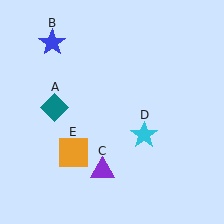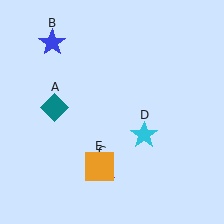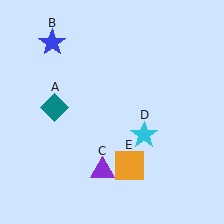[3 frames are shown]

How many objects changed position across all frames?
1 object changed position: orange square (object E).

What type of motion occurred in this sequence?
The orange square (object E) rotated counterclockwise around the center of the scene.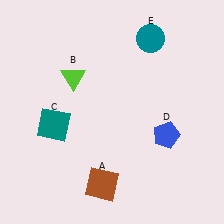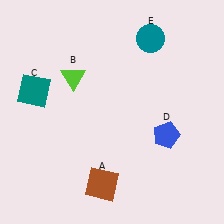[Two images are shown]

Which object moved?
The teal square (C) moved up.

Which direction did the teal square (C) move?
The teal square (C) moved up.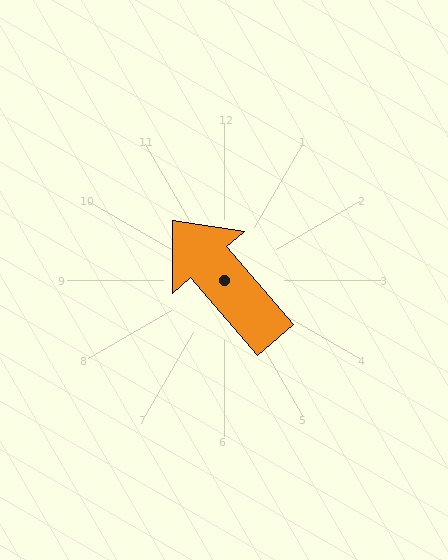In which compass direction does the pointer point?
Northwest.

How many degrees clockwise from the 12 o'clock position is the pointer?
Approximately 319 degrees.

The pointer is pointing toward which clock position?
Roughly 11 o'clock.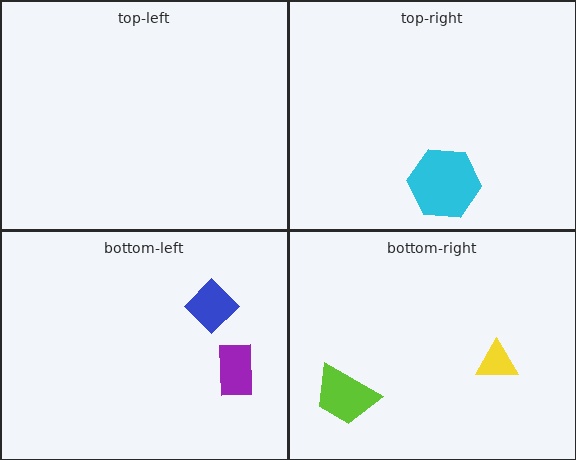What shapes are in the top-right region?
The cyan hexagon.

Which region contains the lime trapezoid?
The bottom-right region.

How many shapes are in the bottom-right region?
2.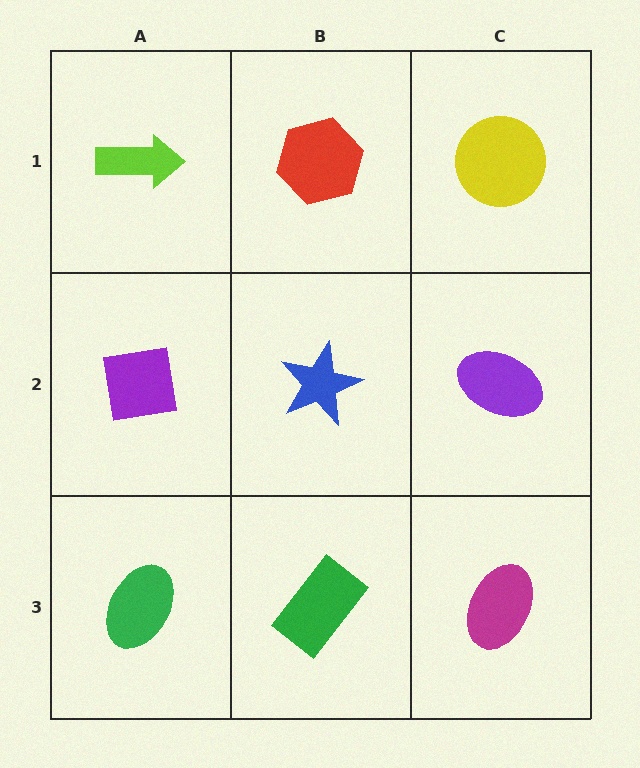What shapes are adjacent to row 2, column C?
A yellow circle (row 1, column C), a magenta ellipse (row 3, column C), a blue star (row 2, column B).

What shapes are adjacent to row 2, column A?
A lime arrow (row 1, column A), a green ellipse (row 3, column A), a blue star (row 2, column B).